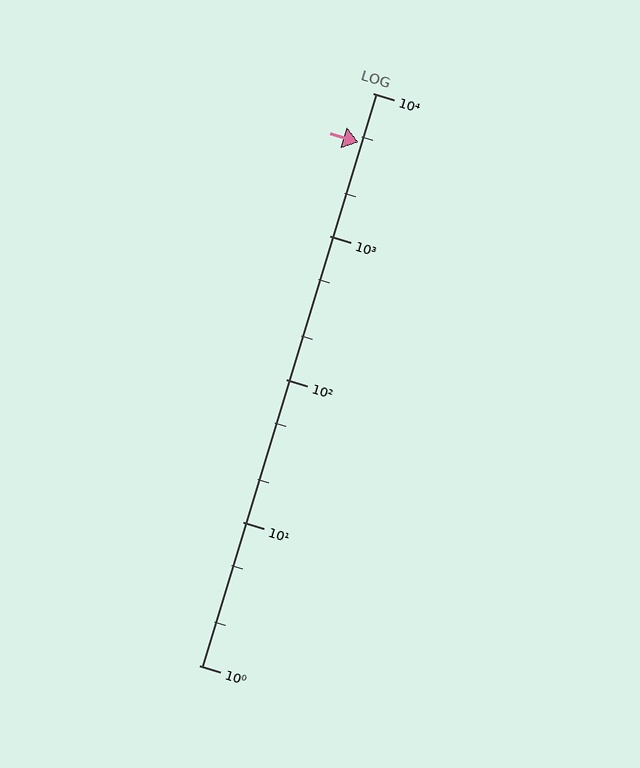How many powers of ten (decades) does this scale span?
The scale spans 4 decades, from 1 to 10000.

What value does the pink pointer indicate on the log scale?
The pointer indicates approximately 4500.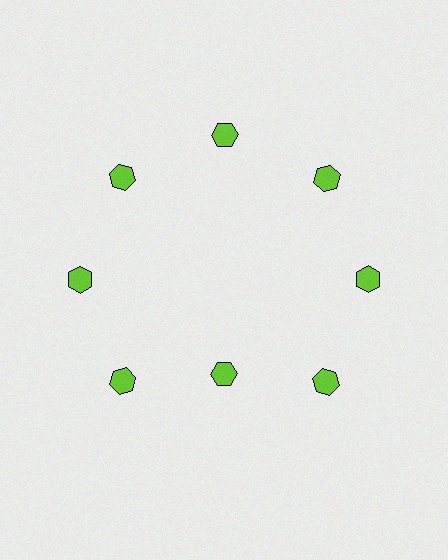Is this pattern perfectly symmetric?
No. The 8 lime hexagons are arranged in a ring, but one element near the 6 o'clock position is pulled inward toward the center, breaking the 8-fold rotational symmetry.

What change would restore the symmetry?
The symmetry would be restored by moving it outward, back onto the ring so that all 8 hexagons sit at equal angles and equal distance from the center.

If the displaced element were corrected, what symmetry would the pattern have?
It would have 8-fold rotational symmetry — the pattern would map onto itself every 45 degrees.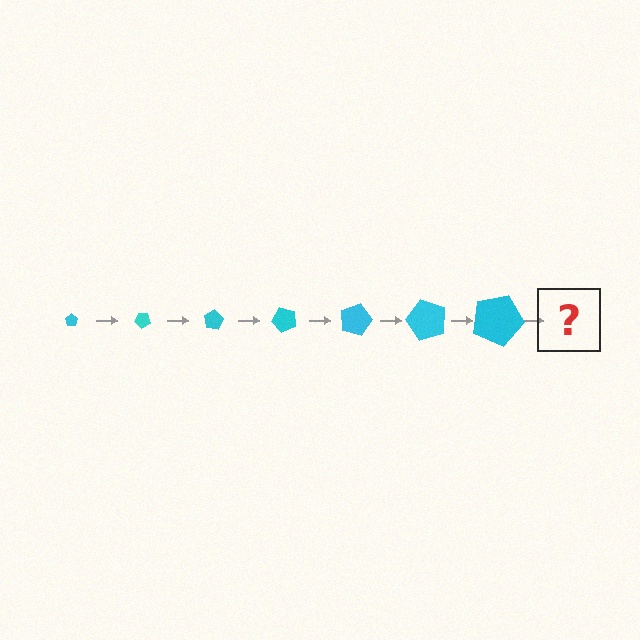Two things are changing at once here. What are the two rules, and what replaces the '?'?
The two rules are that the pentagon grows larger each step and it rotates 40 degrees each step. The '?' should be a pentagon, larger than the previous one and rotated 280 degrees from the start.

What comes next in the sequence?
The next element should be a pentagon, larger than the previous one and rotated 280 degrees from the start.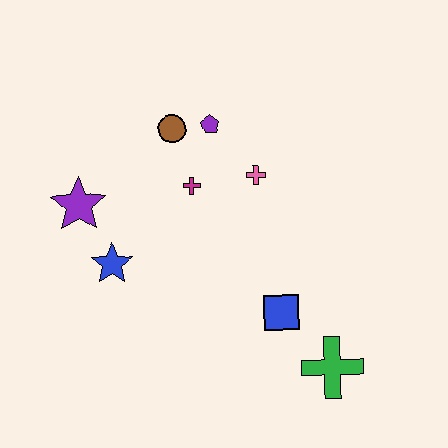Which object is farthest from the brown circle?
The green cross is farthest from the brown circle.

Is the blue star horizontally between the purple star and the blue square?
Yes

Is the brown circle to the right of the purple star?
Yes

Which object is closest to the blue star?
The purple star is closest to the blue star.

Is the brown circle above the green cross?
Yes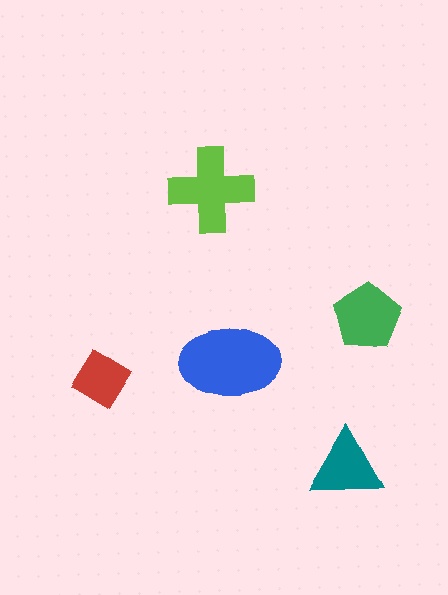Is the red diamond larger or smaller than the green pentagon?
Smaller.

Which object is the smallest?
The red diamond.